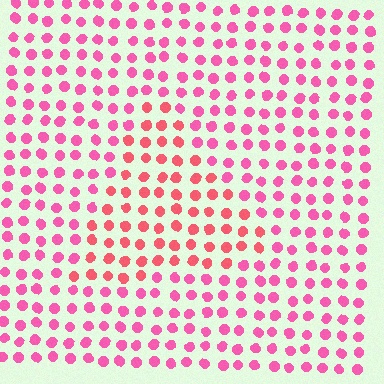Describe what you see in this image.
The image is filled with small pink elements in a uniform arrangement. A triangle-shaped region is visible where the elements are tinted to a slightly different hue, forming a subtle color boundary.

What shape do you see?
I see a triangle.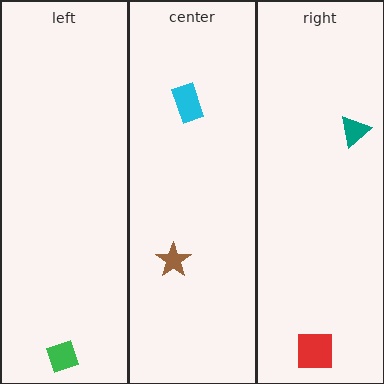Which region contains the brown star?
The center region.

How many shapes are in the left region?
1.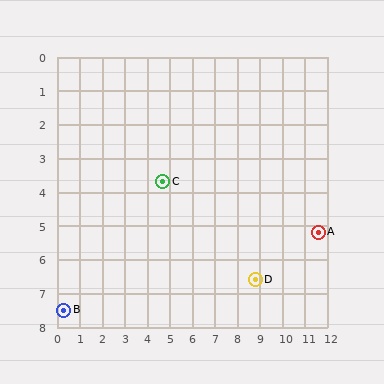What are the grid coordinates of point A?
Point A is at approximately (11.6, 5.2).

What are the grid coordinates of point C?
Point C is at approximately (4.7, 3.7).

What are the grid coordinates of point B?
Point B is at approximately (0.3, 7.5).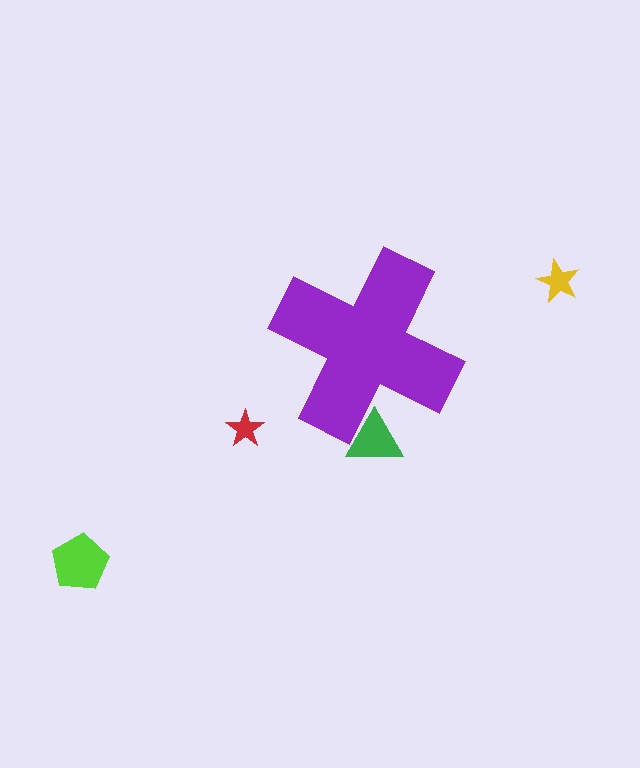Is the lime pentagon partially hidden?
No, the lime pentagon is fully visible.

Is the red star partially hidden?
No, the red star is fully visible.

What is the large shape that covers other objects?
A purple cross.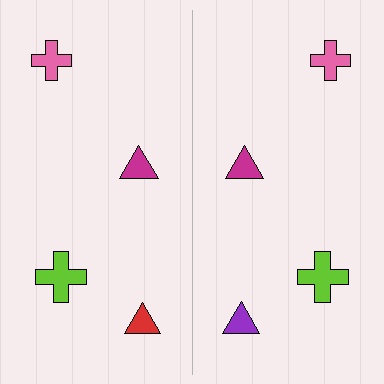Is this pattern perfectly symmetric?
No, the pattern is not perfectly symmetric. The purple triangle on the right side breaks the symmetry — its mirror counterpart is red.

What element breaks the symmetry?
The purple triangle on the right side breaks the symmetry — its mirror counterpart is red.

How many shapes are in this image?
There are 8 shapes in this image.